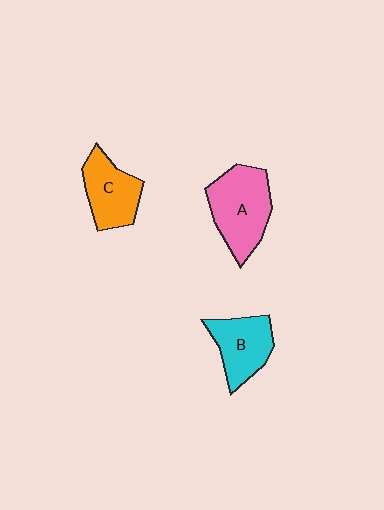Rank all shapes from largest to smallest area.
From largest to smallest: A (pink), C (orange), B (cyan).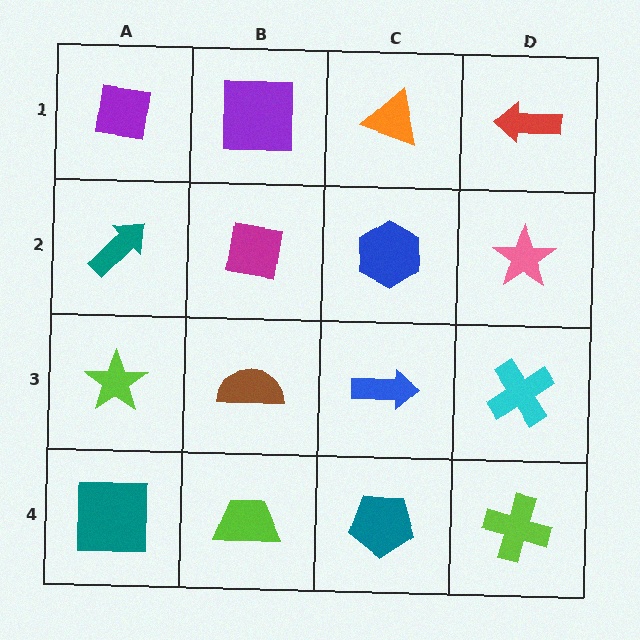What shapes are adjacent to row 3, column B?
A magenta square (row 2, column B), a lime trapezoid (row 4, column B), a lime star (row 3, column A), a blue arrow (row 3, column C).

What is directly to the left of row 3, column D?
A blue arrow.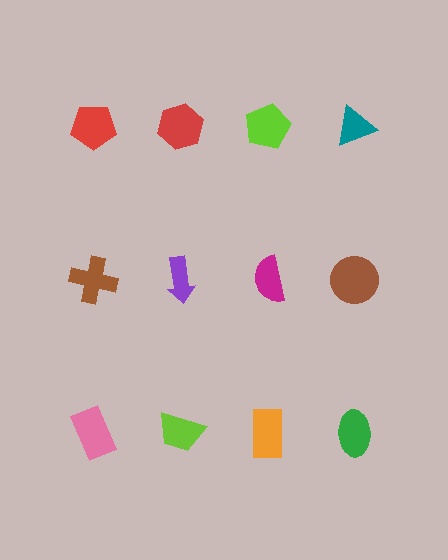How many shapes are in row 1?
4 shapes.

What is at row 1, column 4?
A teal triangle.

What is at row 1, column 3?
A lime pentagon.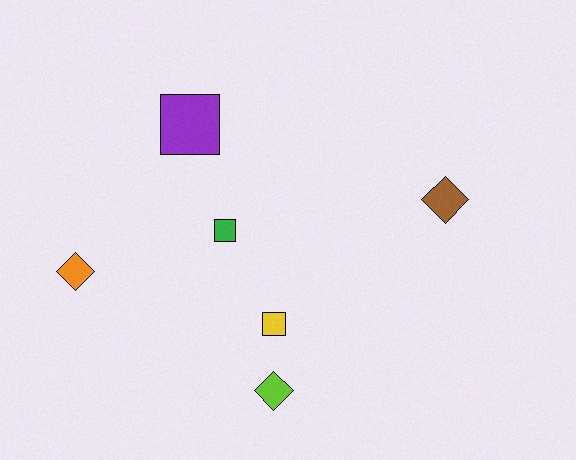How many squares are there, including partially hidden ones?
There are 3 squares.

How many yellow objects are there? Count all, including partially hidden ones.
There is 1 yellow object.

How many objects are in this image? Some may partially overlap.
There are 6 objects.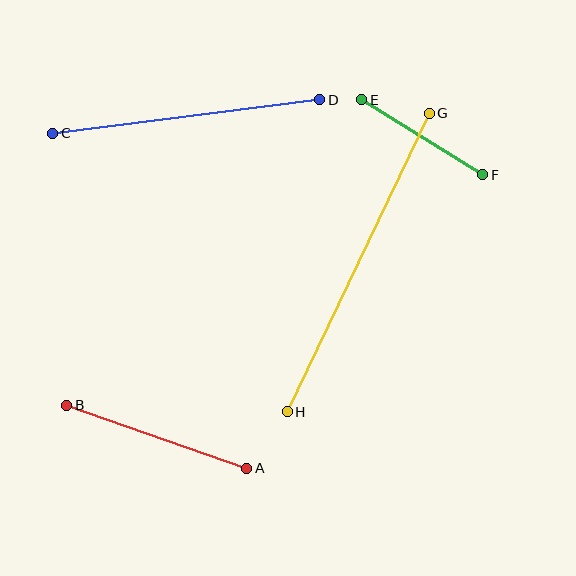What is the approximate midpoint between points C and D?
The midpoint is at approximately (186, 117) pixels.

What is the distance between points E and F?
The distance is approximately 142 pixels.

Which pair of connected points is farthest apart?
Points G and H are farthest apart.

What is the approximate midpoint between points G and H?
The midpoint is at approximately (358, 262) pixels.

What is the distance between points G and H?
The distance is approximately 331 pixels.